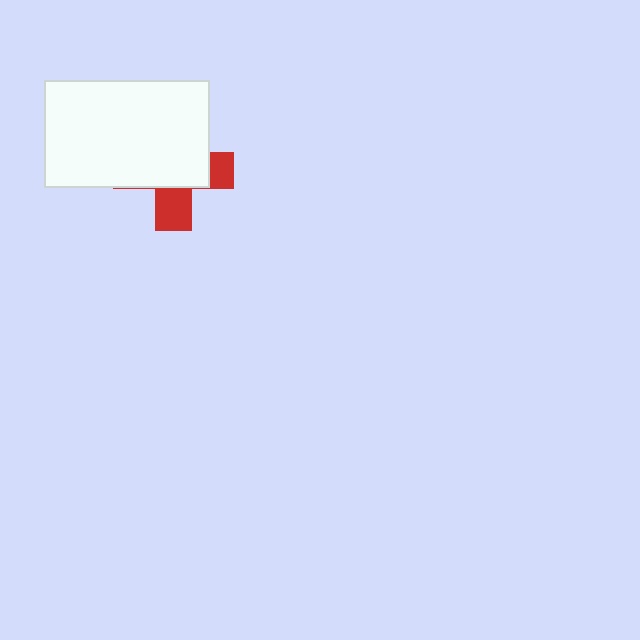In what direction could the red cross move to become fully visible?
The red cross could move down. That would shift it out from behind the white rectangle entirely.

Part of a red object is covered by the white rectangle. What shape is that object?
It is a cross.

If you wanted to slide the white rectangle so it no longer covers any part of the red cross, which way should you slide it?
Slide it up — that is the most direct way to separate the two shapes.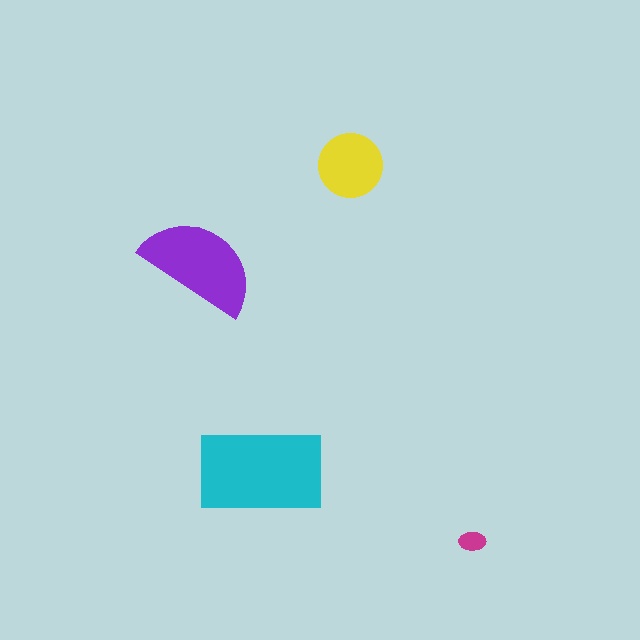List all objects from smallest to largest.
The magenta ellipse, the yellow circle, the purple semicircle, the cyan rectangle.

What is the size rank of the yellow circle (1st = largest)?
3rd.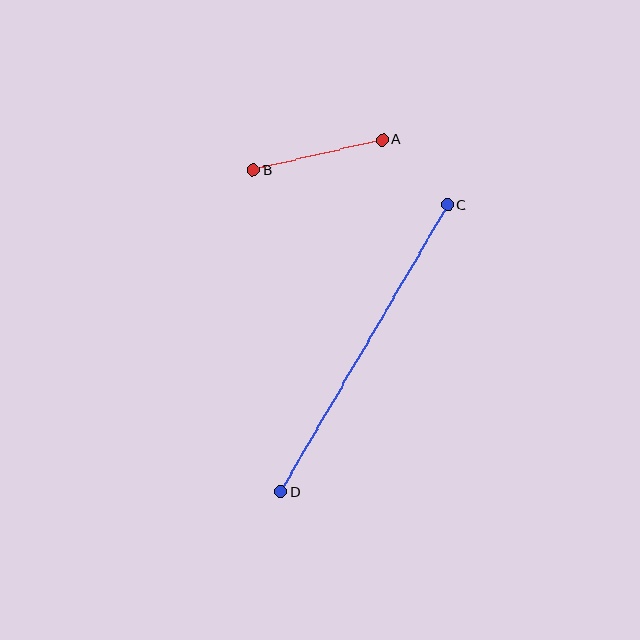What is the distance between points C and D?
The distance is approximately 332 pixels.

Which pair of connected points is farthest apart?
Points C and D are farthest apart.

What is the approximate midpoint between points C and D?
The midpoint is at approximately (364, 348) pixels.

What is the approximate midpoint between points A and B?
The midpoint is at approximately (318, 155) pixels.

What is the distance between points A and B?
The distance is approximately 132 pixels.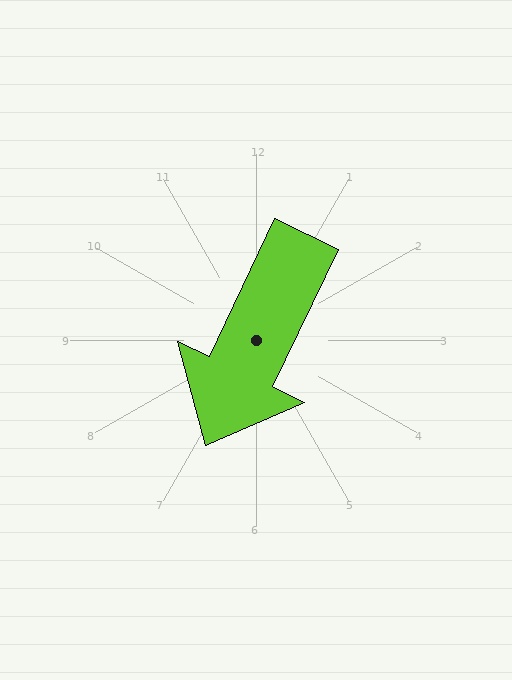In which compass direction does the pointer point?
Southwest.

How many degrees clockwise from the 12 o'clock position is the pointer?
Approximately 205 degrees.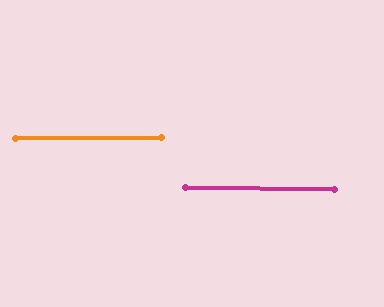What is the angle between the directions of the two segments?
Approximately 1 degree.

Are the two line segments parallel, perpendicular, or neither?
Parallel — their directions differ by only 0.8°.